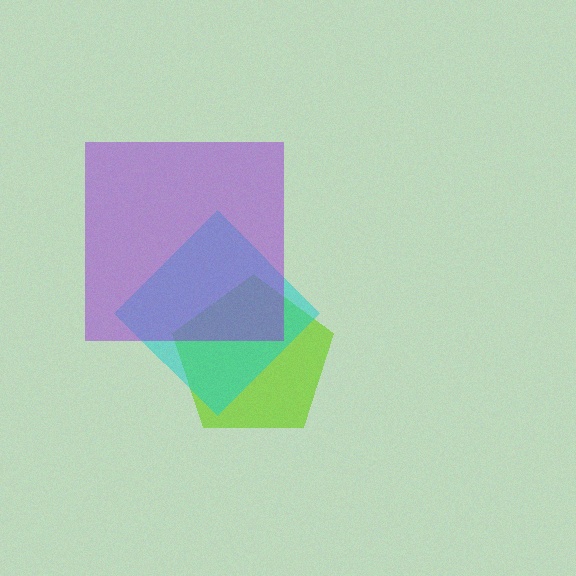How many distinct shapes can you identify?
There are 3 distinct shapes: a lime pentagon, a cyan diamond, a purple square.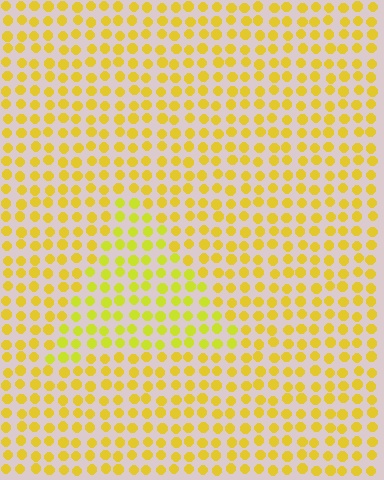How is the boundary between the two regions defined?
The boundary is defined purely by a slight shift in hue (about 17 degrees). Spacing, size, and orientation are identical on both sides.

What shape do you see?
I see a triangle.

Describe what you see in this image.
The image is filled with small yellow elements in a uniform arrangement. A triangle-shaped region is visible where the elements are tinted to a slightly different hue, forming a subtle color boundary.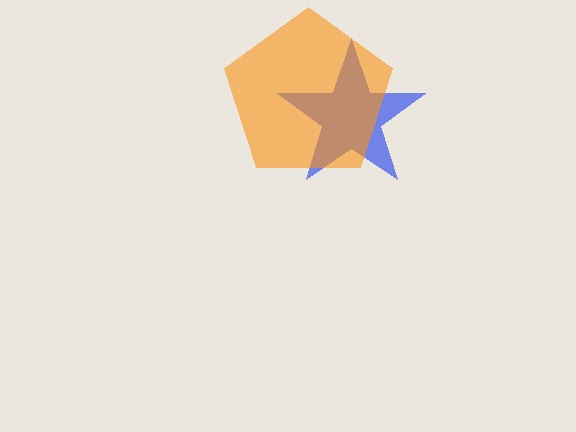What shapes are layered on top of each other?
The layered shapes are: a blue star, an orange pentagon.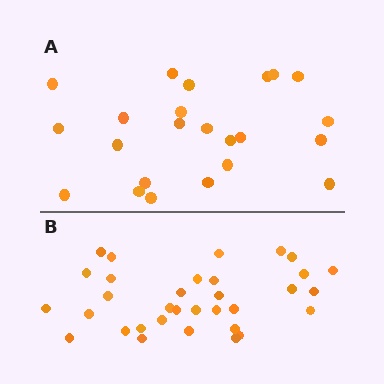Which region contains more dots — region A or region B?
Region B (the bottom region) has more dots.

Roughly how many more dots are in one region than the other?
Region B has roughly 10 or so more dots than region A.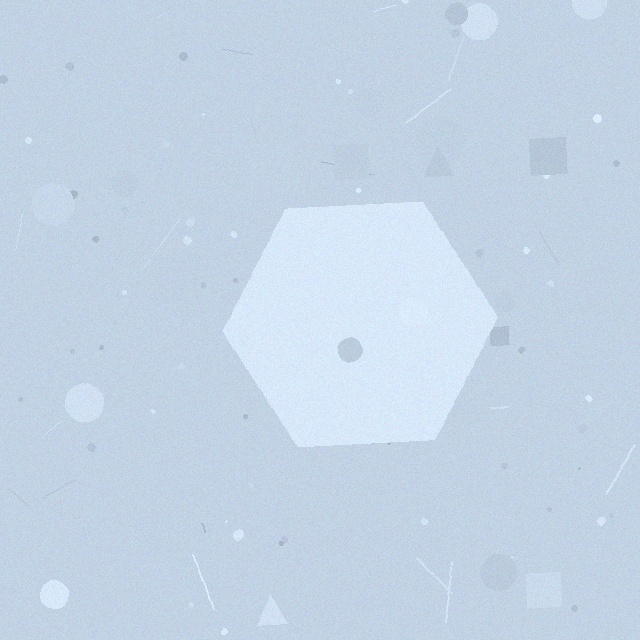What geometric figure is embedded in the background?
A hexagon is embedded in the background.